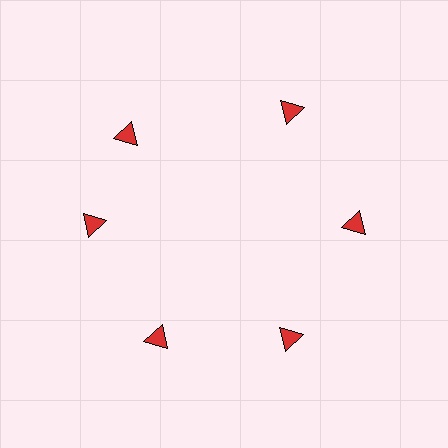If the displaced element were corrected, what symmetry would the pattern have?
It would have 6-fold rotational symmetry — the pattern would map onto itself every 60 degrees.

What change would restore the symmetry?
The symmetry would be restored by rotating it back into even spacing with its neighbors so that all 6 triangles sit at equal angles and equal distance from the center.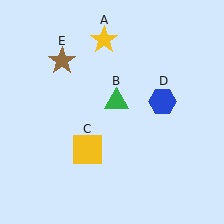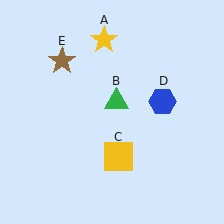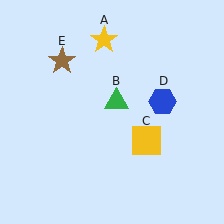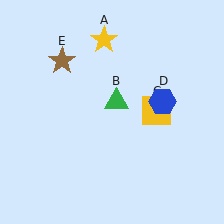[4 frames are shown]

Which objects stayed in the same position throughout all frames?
Yellow star (object A) and green triangle (object B) and blue hexagon (object D) and brown star (object E) remained stationary.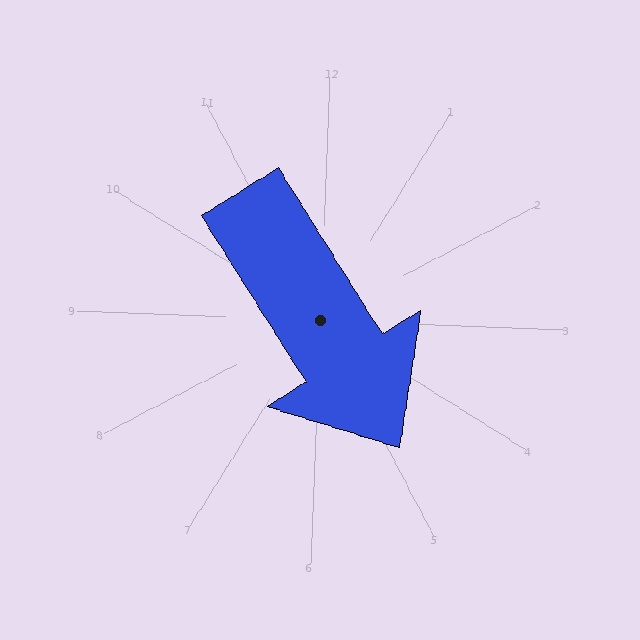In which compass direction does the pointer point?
Southeast.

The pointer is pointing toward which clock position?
Roughly 5 o'clock.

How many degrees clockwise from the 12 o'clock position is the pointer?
Approximately 146 degrees.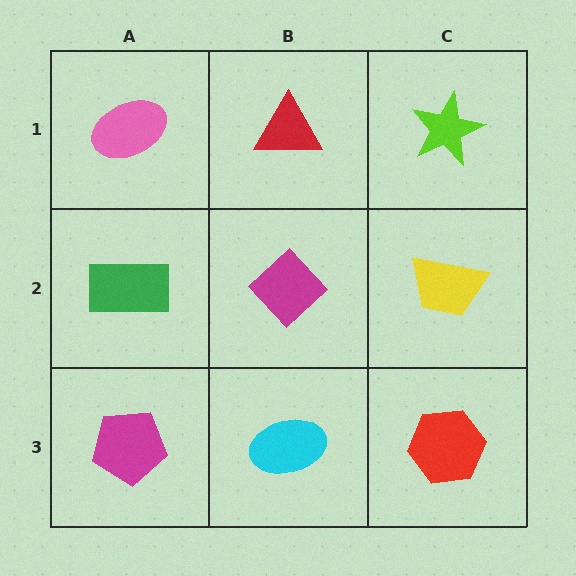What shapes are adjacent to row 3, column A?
A green rectangle (row 2, column A), a cyan ellipse (row 3, column B).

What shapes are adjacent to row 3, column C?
A yellow trapezoid (row 2, column C), a cyan ellipse (row 3, column B).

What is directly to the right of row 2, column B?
A yellow trapezoid.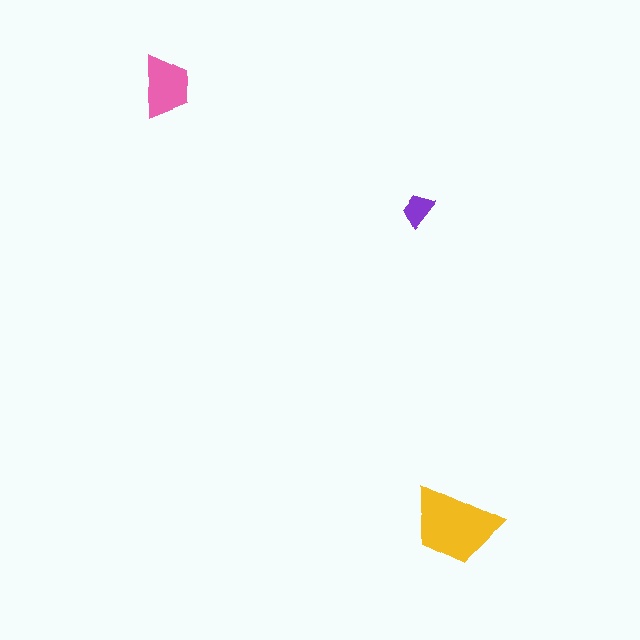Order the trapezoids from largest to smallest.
the yellow one, the pink one, the purple one.